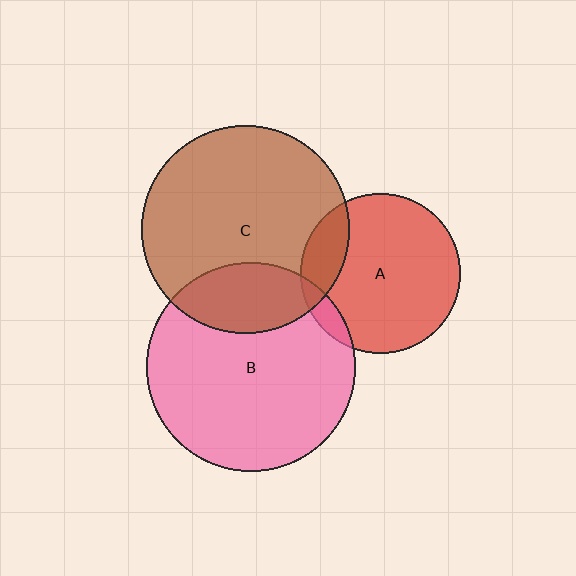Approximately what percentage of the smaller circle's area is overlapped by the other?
Approximately 15%.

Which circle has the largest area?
Circle B (pink).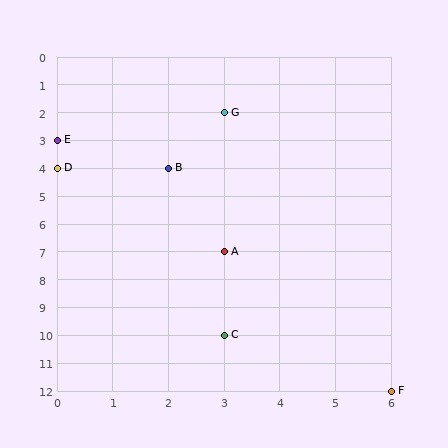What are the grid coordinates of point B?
Point B is at grid coordinates (2, 4).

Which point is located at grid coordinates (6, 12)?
Point F is at (6, 12).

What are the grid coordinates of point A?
Point A is at grid coordinates (3, 7).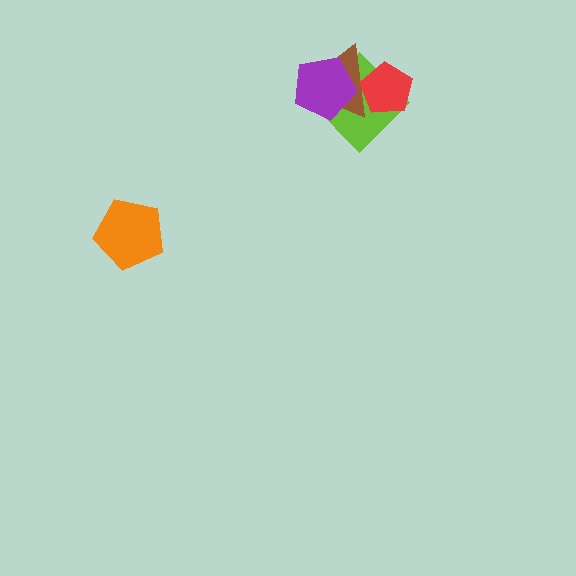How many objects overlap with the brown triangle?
3 objects overlap with the brown triangle.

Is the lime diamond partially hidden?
Yes, it is partially covered by another shape.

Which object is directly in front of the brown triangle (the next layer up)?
The red pentagon is directly in front of the brown triangle.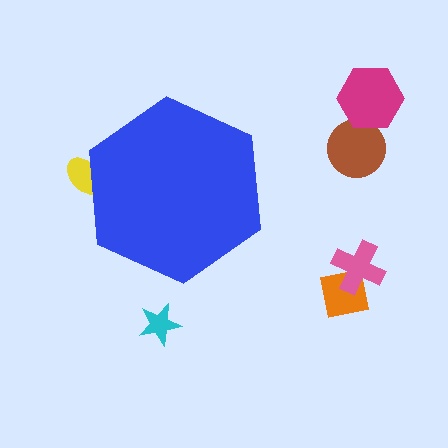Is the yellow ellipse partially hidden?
Yes, the yellow ellipse is partially hidden behind the blue hexagon.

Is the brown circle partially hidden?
No, the brown circle is fully visible.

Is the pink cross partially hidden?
No, the pink cross is fully visible.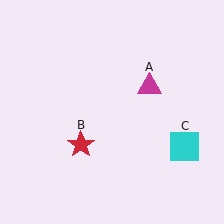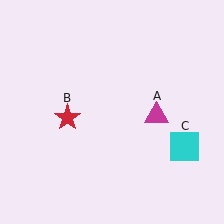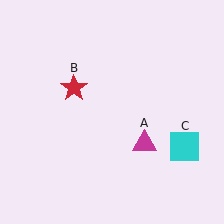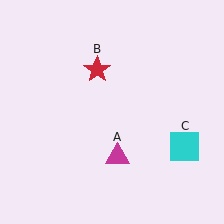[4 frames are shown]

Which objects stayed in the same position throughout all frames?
Cyan square (object C) remained stationary.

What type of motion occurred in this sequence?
The magenta triangle (object A), red star (object B) rotated clockwise around the center of the scene.